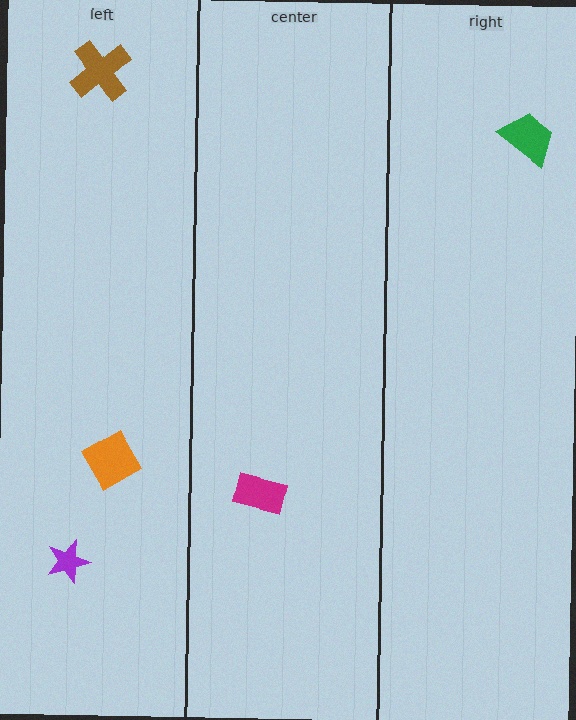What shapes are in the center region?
The magenta rectangle.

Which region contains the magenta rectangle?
The center region.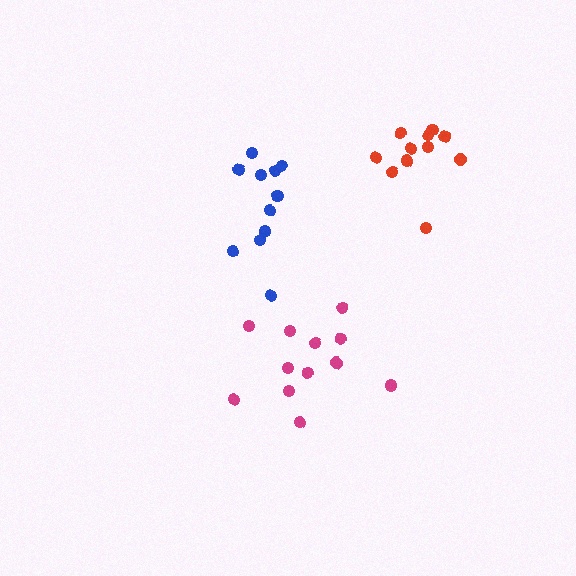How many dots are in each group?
Group 1: 11 dots, Group 2: 11 dots, Group 3: 12 dots (34 total).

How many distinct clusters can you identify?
There are 3 distinct clusters.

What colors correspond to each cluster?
The clusters are colored: blue, red, magenta.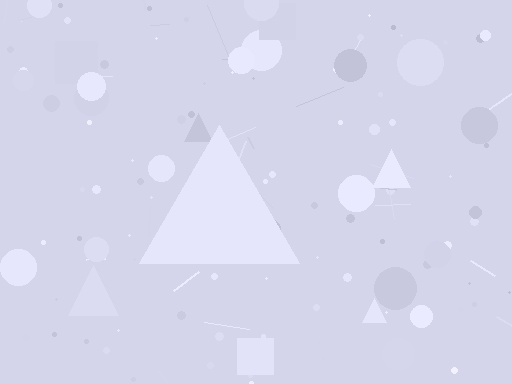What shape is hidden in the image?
A triangle is hidden in the image.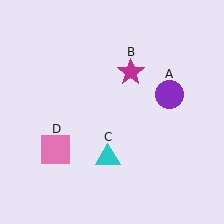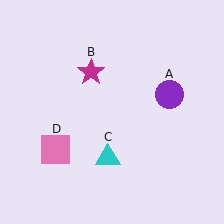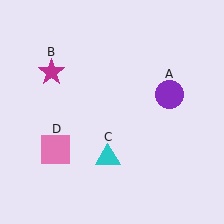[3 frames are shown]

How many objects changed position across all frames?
1 object changed position: magenta star (object B).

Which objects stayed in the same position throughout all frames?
Purple circle (object A) and cyan triangle (object C) and pink square (object D) remained stationary.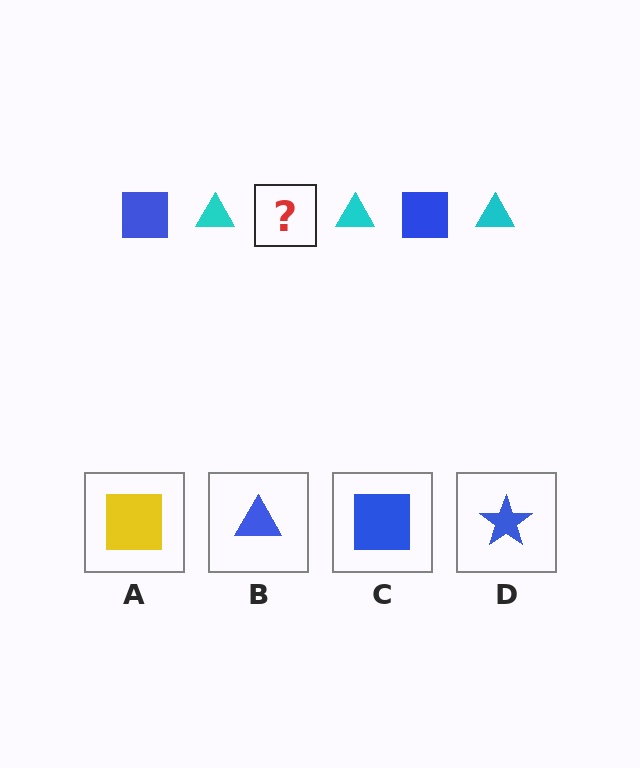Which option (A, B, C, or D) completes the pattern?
C.